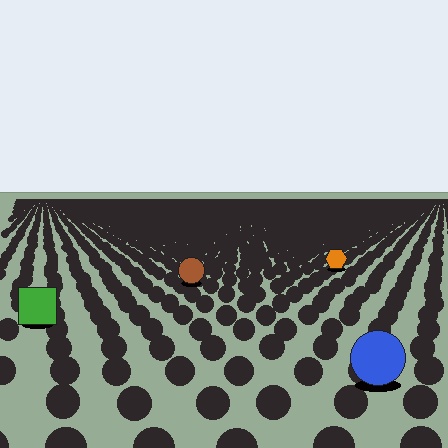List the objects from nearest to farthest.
From nearest to farthest: the blue circle, the green square, the brown circle, the orange hexagon.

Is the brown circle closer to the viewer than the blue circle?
No. The blue circle is closer — you can tell from the texture gradient: the ground texture is coarser near it.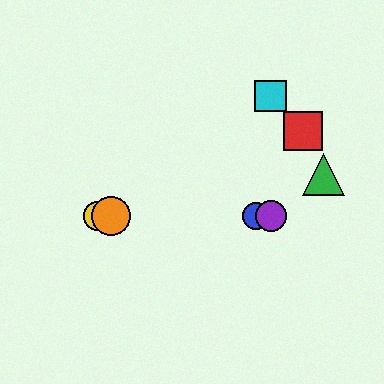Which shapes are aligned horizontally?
The blue circle, the yellow circle, the purple circle, the orange circle are aligned horizontally.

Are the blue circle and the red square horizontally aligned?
No, the blue circle is at y≈216 and the red square is at y≈131.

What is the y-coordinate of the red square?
The red square is at y≈131.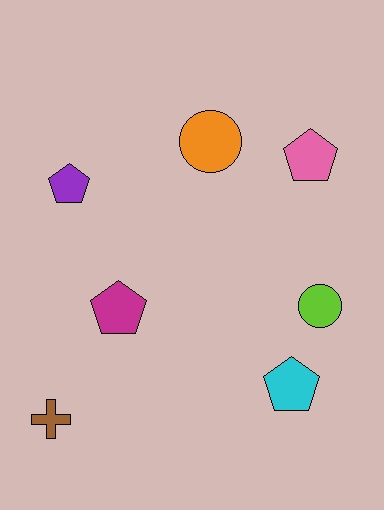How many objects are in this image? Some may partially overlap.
There are 7 objects.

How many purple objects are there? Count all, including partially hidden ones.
There is 1 purple object.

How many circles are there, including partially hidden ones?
There are 2 circles.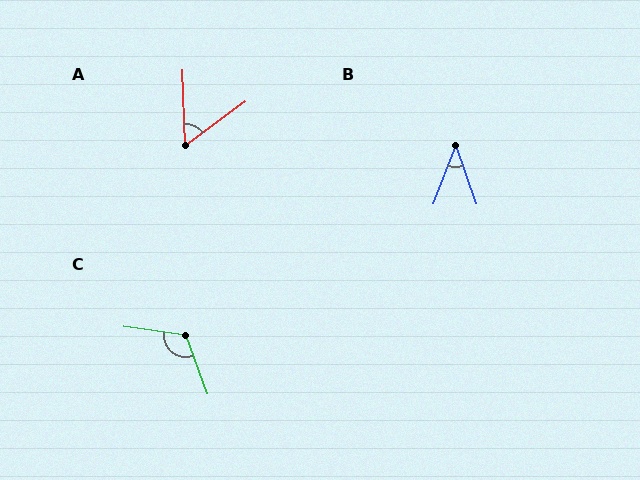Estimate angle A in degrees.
Approximately 56 degrees.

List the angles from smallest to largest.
B (40°), A (56°), C (118°).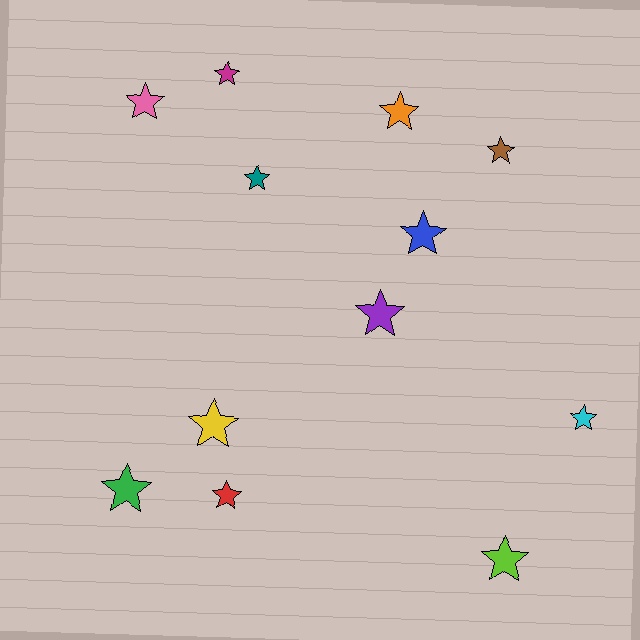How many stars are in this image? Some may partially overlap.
There are 12 stars.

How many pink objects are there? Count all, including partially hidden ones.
There is 1 pink object.